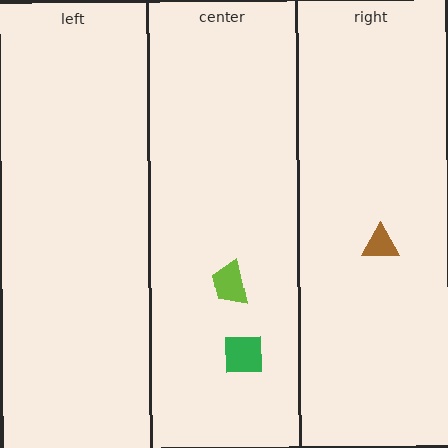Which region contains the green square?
The center region.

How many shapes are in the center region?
2.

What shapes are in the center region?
The lime trapezoid, the green square.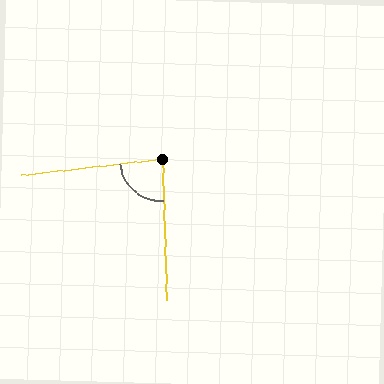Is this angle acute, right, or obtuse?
It is approximately a right angle.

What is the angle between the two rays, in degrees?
Approximately 85 degrees.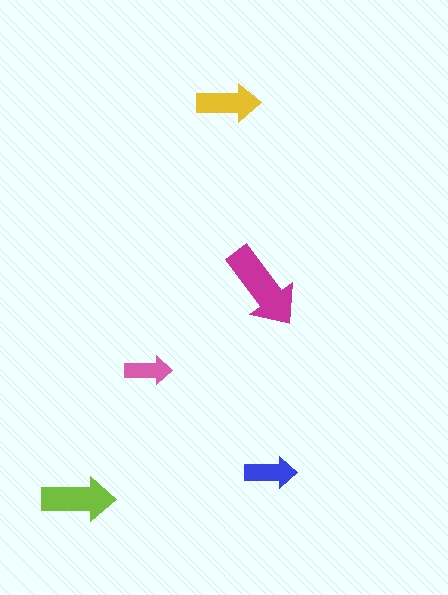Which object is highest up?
The yellow arrow is topmost.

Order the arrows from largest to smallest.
the magenta one, the lime one, the yellow one, the blue one, the pink one.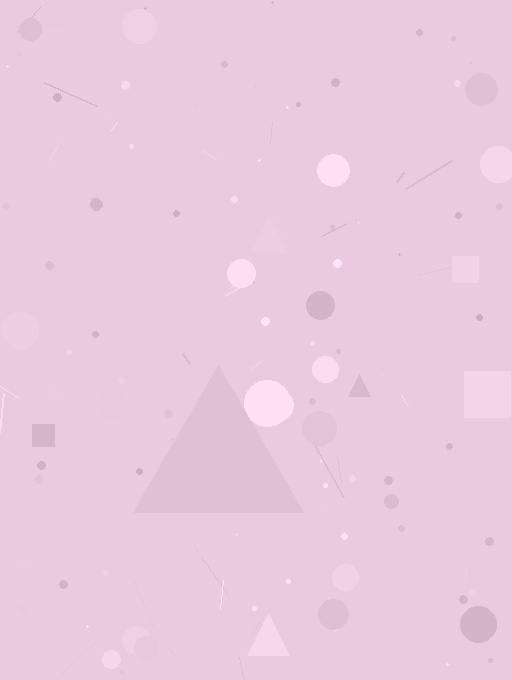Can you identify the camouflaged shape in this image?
The camouflaged shape is a triangle.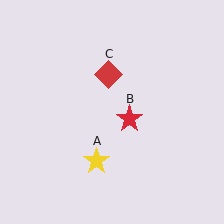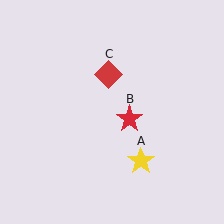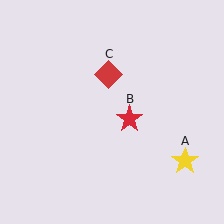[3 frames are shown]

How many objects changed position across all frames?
1 object changed position: yellow star (object A).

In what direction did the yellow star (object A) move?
The yellow star (object A) moved right.